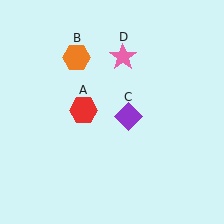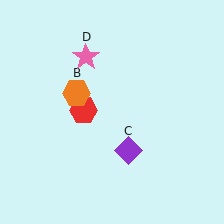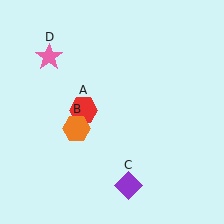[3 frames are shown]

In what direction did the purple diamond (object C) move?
The purple diamond (object C) moved down.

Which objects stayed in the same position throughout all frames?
Red hexagon (object A) remained stationary.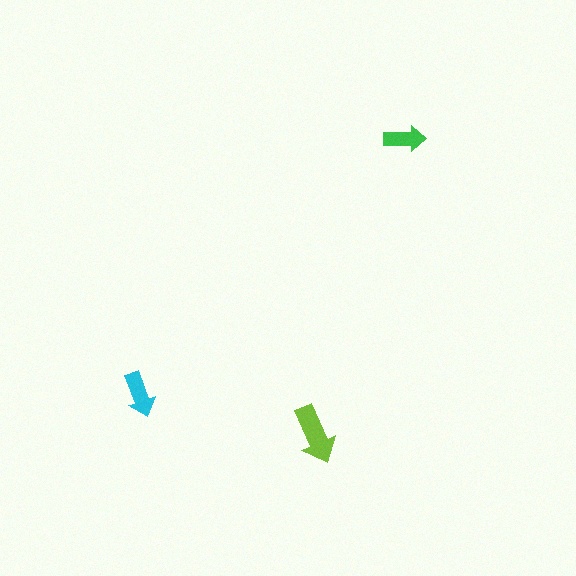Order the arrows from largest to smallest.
the lime one, the cyan one, the green one.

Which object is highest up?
The green arrow is topmost.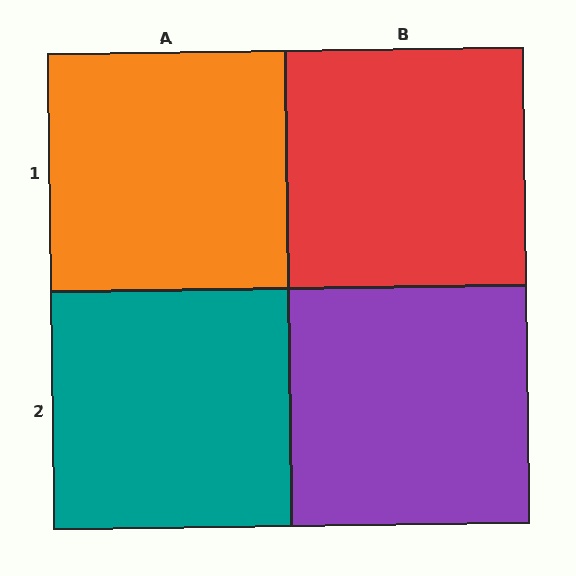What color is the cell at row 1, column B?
Red.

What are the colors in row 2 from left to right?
Teal, purple.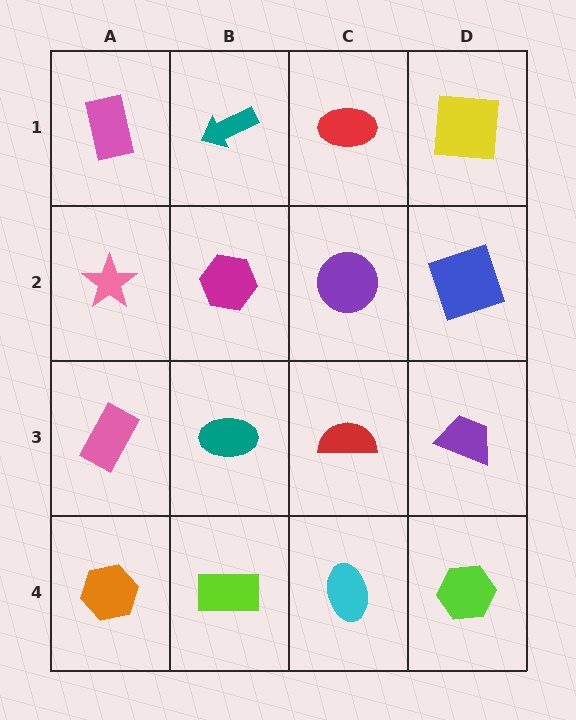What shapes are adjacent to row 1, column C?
A purple circle (row 2, column C), a teal arrow (row 1, column B), a yellow square (row 1, column D).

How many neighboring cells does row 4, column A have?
2.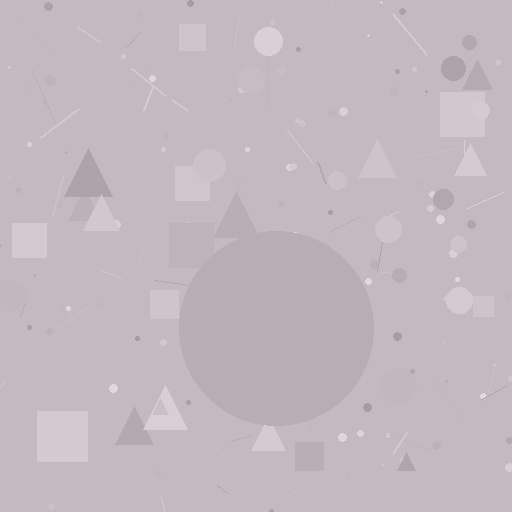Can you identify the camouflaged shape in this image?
The camouflaged shape is a circle.